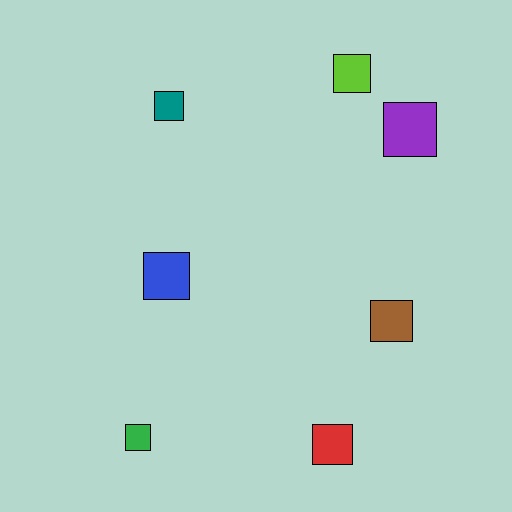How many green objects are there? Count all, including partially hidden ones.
There is 1 green object.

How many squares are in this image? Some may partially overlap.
There are 7 squares.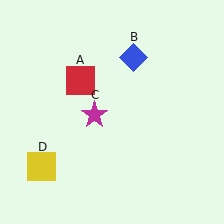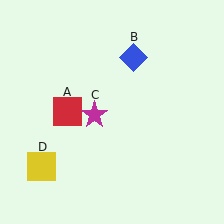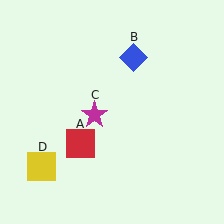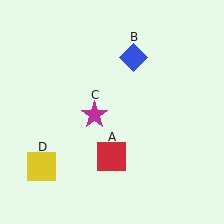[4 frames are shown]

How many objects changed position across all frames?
1 object changed position: red square (object A).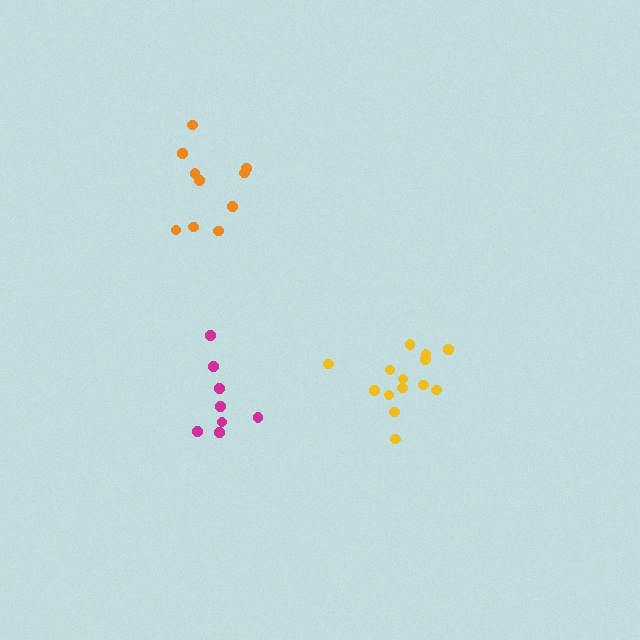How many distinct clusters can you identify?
There are 3 distinct clusters.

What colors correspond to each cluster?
The clusters are colored: orange, yellow, magenta.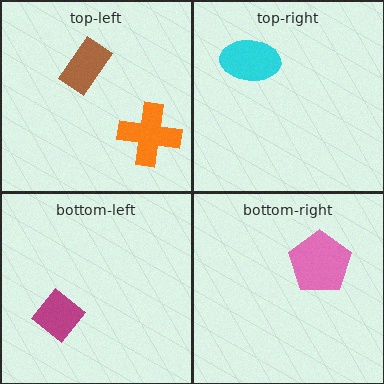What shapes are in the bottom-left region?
The magenta diamond.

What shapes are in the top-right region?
The cyan ellipse.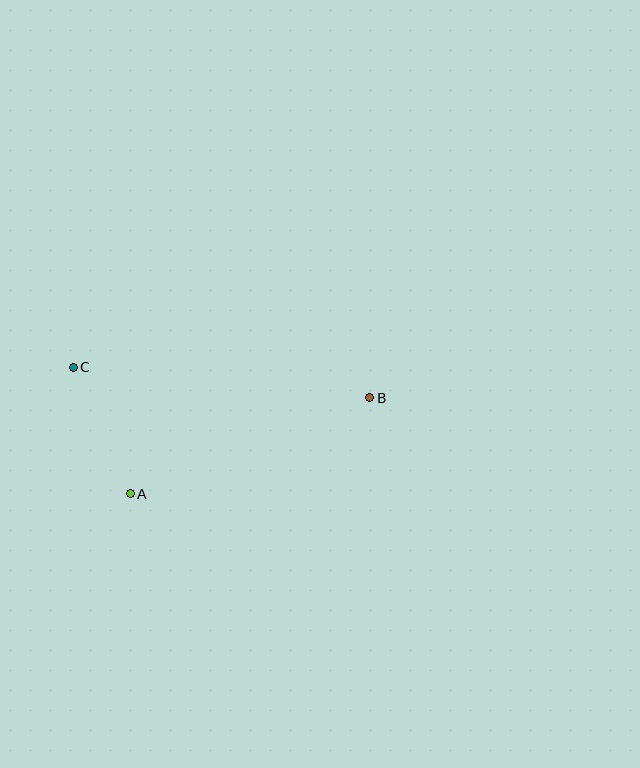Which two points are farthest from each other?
Points B and C are farthest from each other.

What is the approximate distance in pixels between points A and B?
The distance between A and B is approximately 258 pixels.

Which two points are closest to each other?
Points A and C are closest to each other.